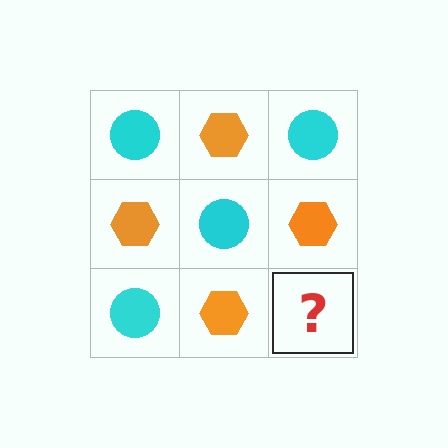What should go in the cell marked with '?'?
The missing cell should contain a cyan circle.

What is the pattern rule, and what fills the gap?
The rule is that it alternates cyan circle and orange hexagon in a checkerboard pattern. The gap should be filled with a cyan circle.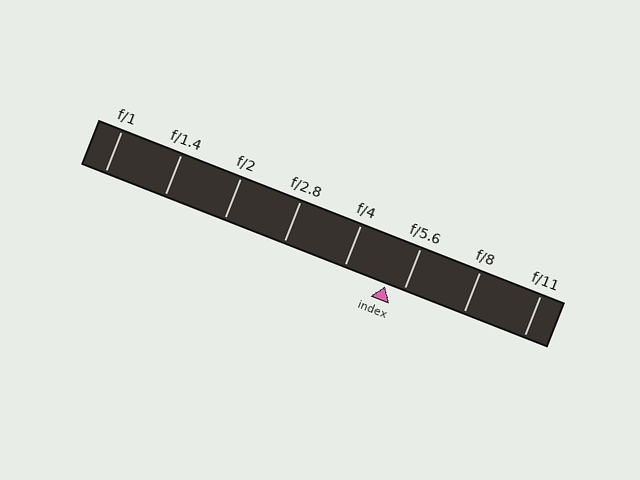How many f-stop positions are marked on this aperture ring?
There are 8 f-stop positions marked.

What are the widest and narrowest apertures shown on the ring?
The widest aperture shown is f/1 and the narrowest is f/11.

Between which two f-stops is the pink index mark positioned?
The index mark is between f/4 and f/5.6.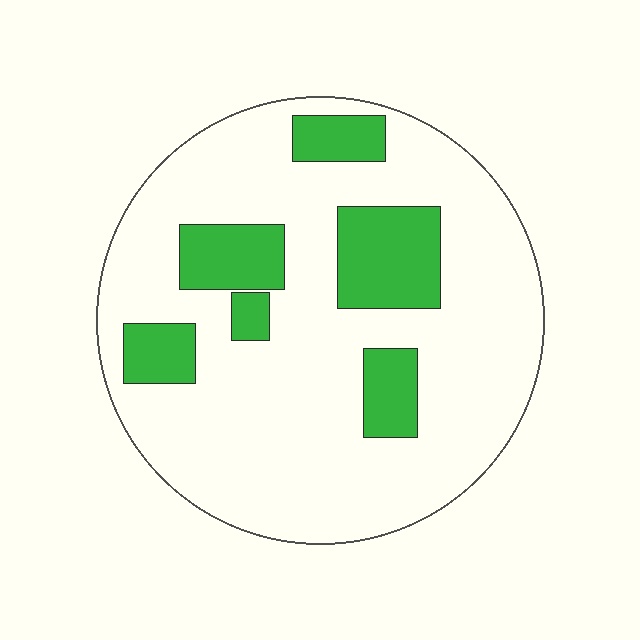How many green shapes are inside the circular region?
6.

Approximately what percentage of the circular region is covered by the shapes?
Approximately 20%.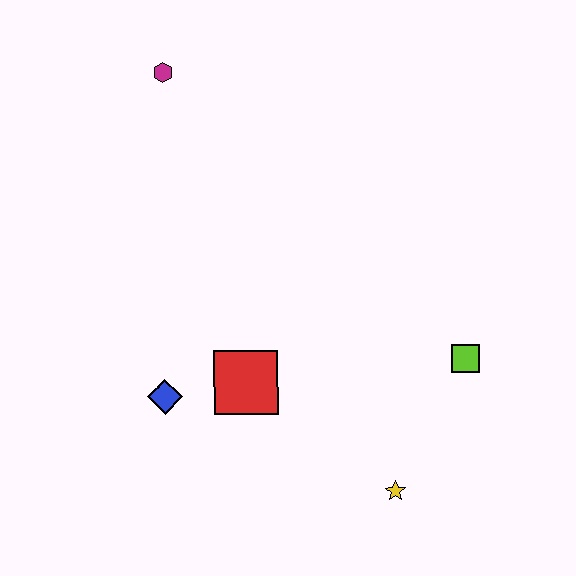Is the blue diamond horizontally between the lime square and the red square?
No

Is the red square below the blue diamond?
No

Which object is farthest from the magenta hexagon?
The yellow star is farthest from the magenta hexagon.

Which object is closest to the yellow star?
The lime square is closest to the yellow star.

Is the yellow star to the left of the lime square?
Yes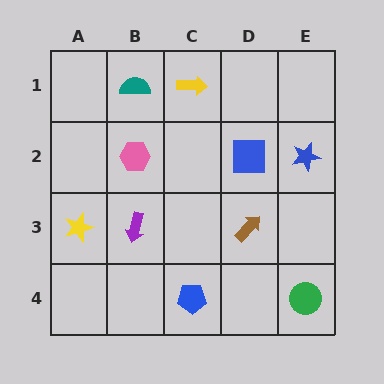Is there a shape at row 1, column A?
No, that cell is empty.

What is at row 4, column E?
A green circle.